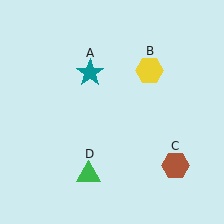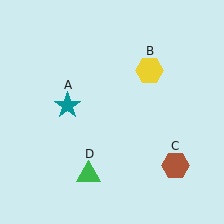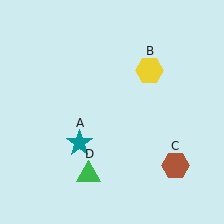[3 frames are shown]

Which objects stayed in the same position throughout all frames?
Yellow hexagon (object B) and brown hexagon (object C) and green triangle (object D) remained stationary.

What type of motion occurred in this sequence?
The teal star (object A) rotated counterclockwise around the center of the scene.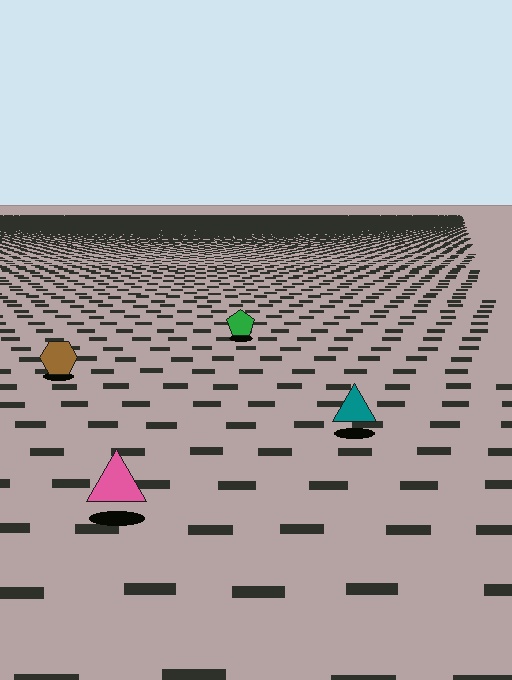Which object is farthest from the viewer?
The green pentagon is farthest from the viewer. It appears smaller and the ground texture around it is denser.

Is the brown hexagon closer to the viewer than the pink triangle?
No. The pink triangle is closer — you can tell from the texture gradient: the ground texture is coarser near it.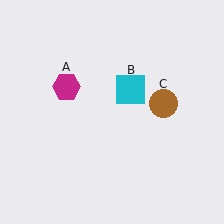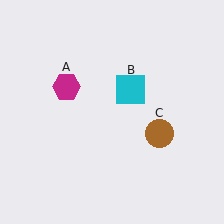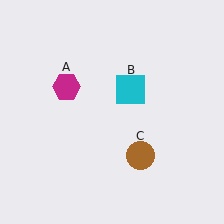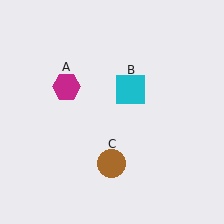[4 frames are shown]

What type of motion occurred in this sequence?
The brown circle (object C) rotated clockwise around the center of the scene.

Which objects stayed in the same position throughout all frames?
Magenta hexagon (object A) and cyan square (object B) remained stationary.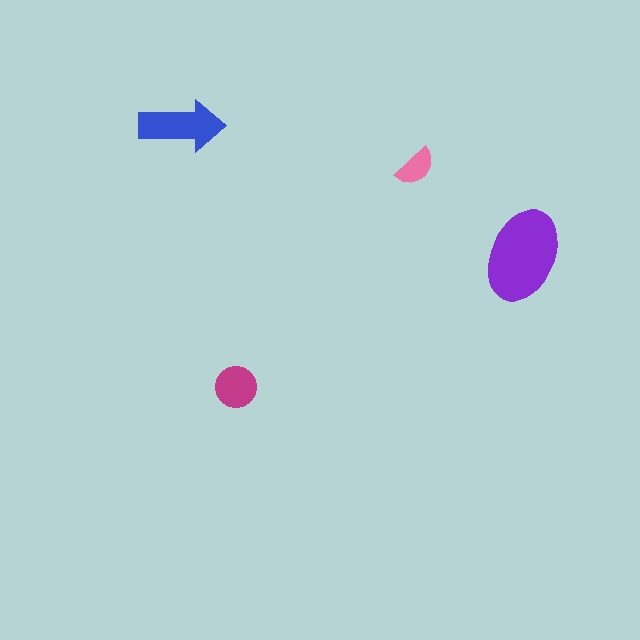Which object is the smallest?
The pink semicircle.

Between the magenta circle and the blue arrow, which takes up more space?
The blue arrow.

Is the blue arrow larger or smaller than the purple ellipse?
Smaller.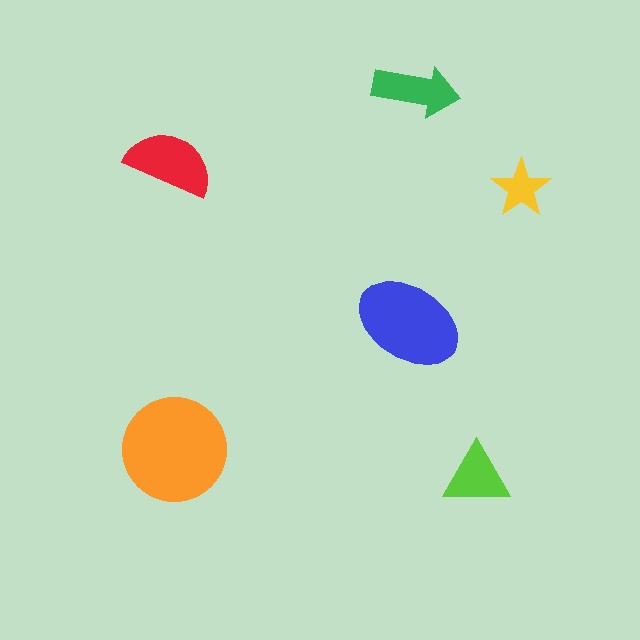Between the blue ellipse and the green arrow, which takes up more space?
The blue ellipse.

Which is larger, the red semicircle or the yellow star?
The red semicircle.